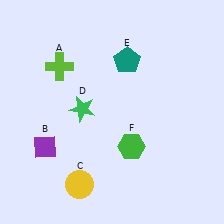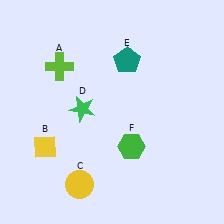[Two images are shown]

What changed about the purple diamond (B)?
In Image 1, B is purple. In Image 2, it changed to yellow.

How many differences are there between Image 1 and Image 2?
There is 1 difference between the two images.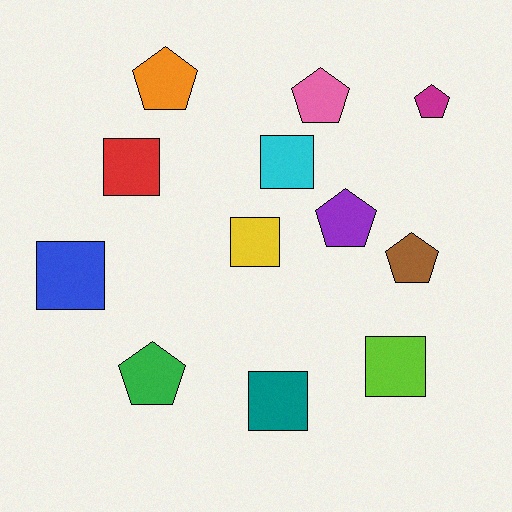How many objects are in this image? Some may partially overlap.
There are 12 objects.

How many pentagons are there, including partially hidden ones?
There are 6 pentagons.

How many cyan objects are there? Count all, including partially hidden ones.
There is 1 cyan object.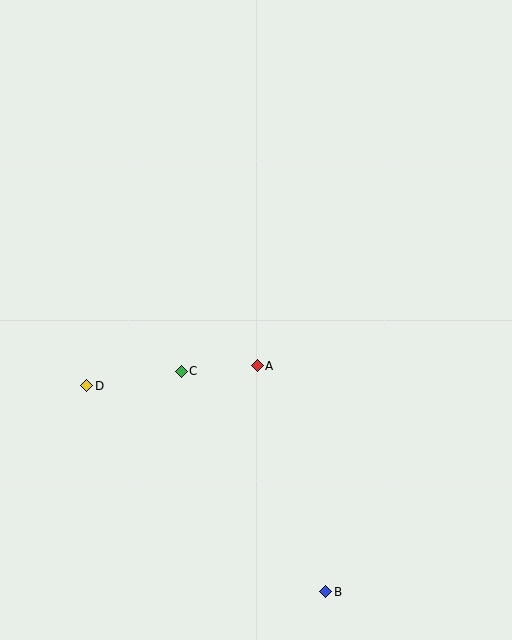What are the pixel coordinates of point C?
Point C is at (181, 371).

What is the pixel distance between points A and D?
The distance between A and D is 172 pixels.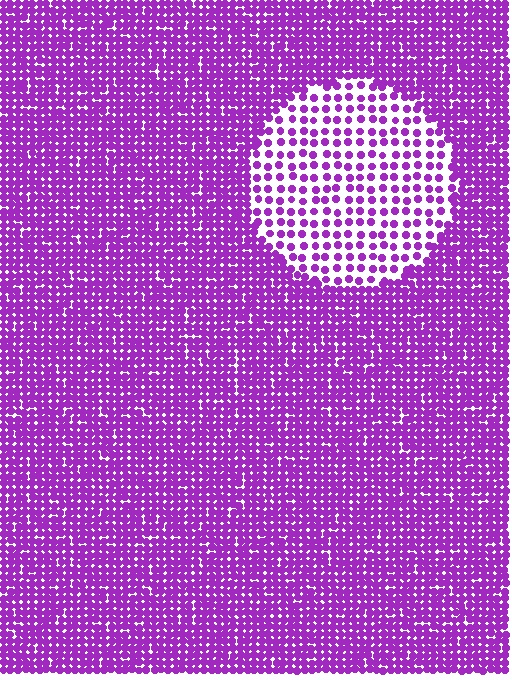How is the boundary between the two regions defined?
The boundary is defined by a change in element density (approximately 2.6x ratio). All elements are the same color, size, and shape.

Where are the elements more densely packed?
The elements are more densely packed outside the circle boundary.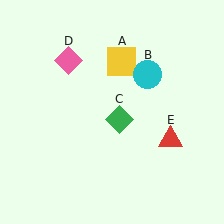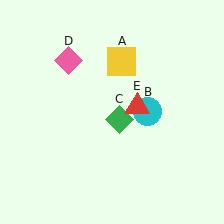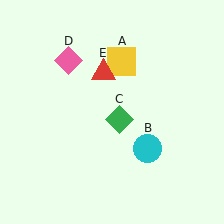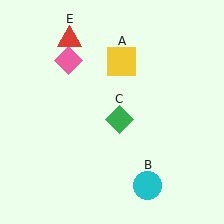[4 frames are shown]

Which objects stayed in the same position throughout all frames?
Yellow square (object A) and green diamond (object C) and pink diamond (object D) remained stationary.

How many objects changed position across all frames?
2 objects changed position: cyan circle (object B), red triangle (object E).